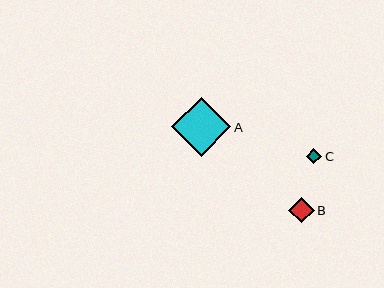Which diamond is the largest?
Diamond A is the largest with a size of approximately 59 pixels.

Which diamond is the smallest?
Diamond C is the smallest with a size of approximately 15 pixels.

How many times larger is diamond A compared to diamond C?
Diamond A is approximately 3.9 times the size of diamond C.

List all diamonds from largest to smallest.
From largest to smallest: A, B, C.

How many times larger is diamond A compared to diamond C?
Diamond A is approximately 3.9 times the size of diamond C.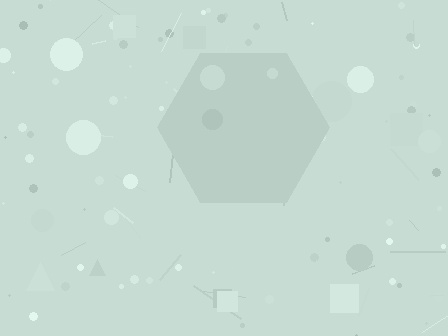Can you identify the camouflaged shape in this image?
The camouflaged shape is a hexagon.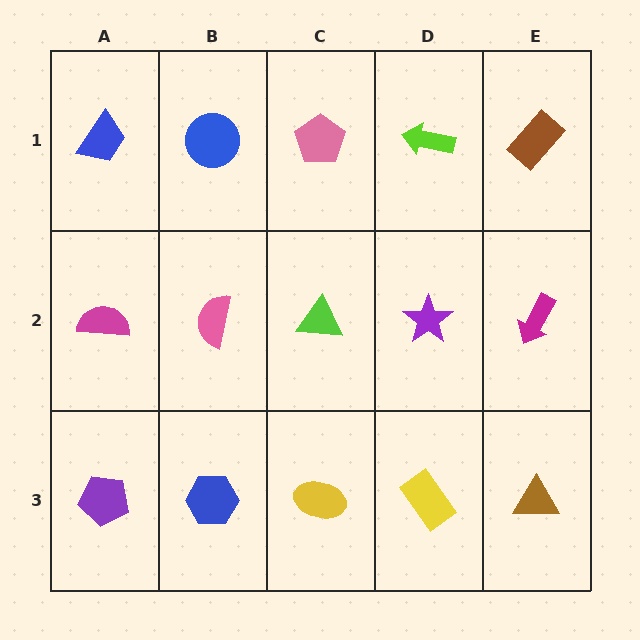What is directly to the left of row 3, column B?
A purple pentagon.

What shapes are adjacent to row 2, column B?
A blue circle (row 1, column B), a blue hexagon (row 3, column B), a magenta semicircle (row 2, column A), a lime triangle (row 2, column C).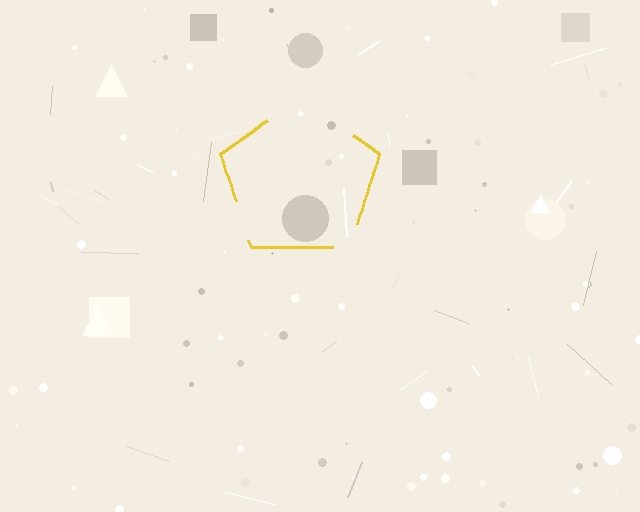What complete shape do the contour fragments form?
The contour fragments form a pentagon.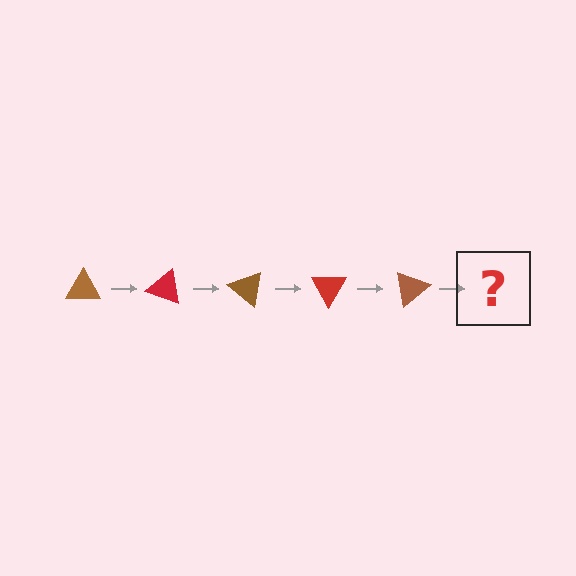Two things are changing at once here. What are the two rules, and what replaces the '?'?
The two rules are that it rotates 20 degrees each step and the color cycles through brown and red. The '?' should be a red triangle, rotated 100 degrees from the start.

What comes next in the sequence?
The next element should be a red triangle, rotated 100 degrees from the start.